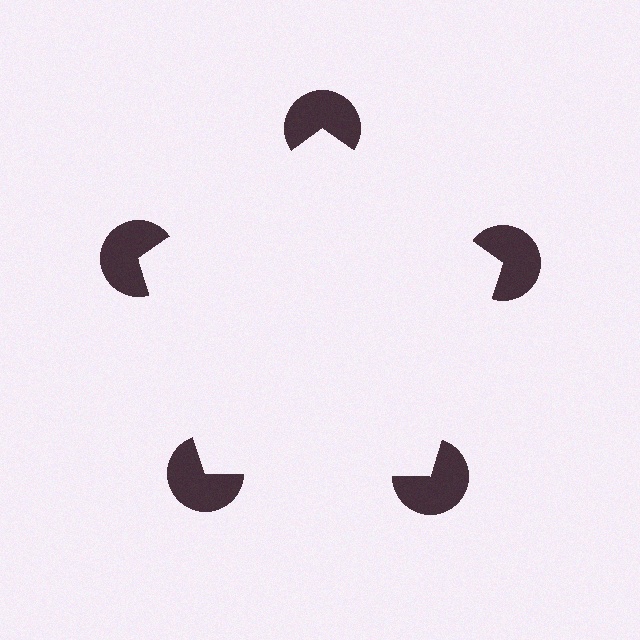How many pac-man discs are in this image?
There are 5 — one at each vertex of the illusory pentagon.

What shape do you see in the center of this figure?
An illusory pentagon — its edges are inferred from the aligned wedge cuts in the pac-man discs, not physically drawn.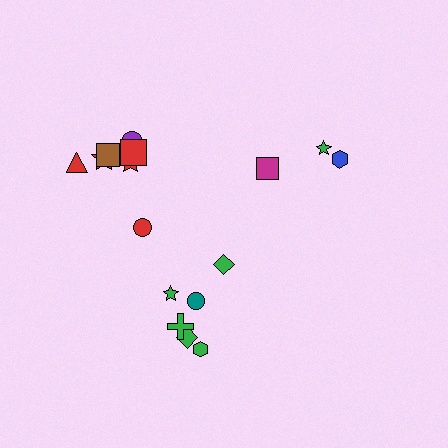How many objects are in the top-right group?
There are 3 objects.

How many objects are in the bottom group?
There are 6 objects.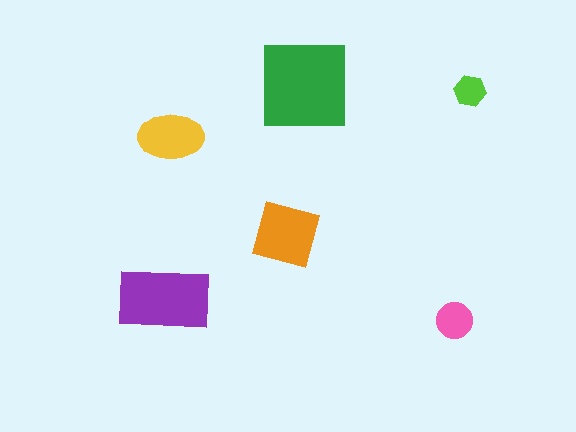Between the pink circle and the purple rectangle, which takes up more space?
The purple rectangle.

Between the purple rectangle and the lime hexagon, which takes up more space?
The purple rectangle.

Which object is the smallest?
The lime hexagon.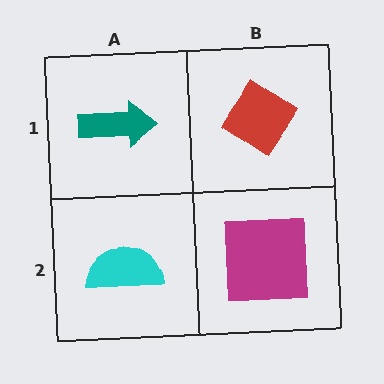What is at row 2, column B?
A magenta square.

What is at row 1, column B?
A red diamond.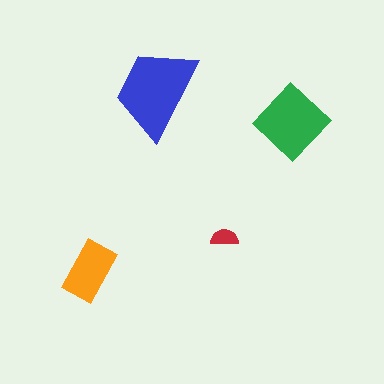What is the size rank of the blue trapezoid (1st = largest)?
1st.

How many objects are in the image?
There are 4 objects in the image.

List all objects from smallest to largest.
The red semicircle, the orange rectangle, the green diamond, the blue trapezoid.